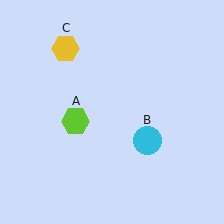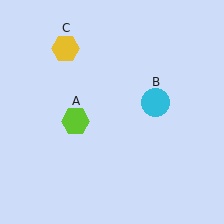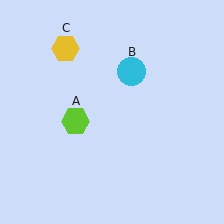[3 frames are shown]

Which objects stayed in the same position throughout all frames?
Lime hexagon (object A) and yellow hexagon (object C) remained stationary.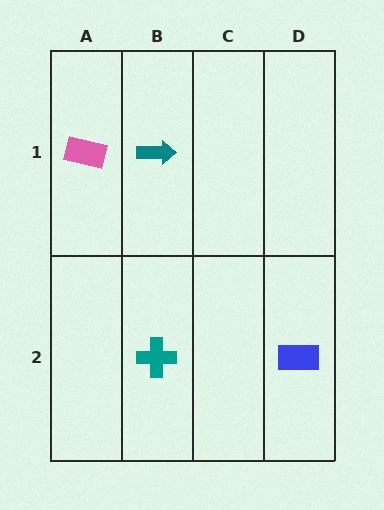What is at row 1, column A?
A pink rectangle.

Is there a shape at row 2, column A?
No, that cell is empty.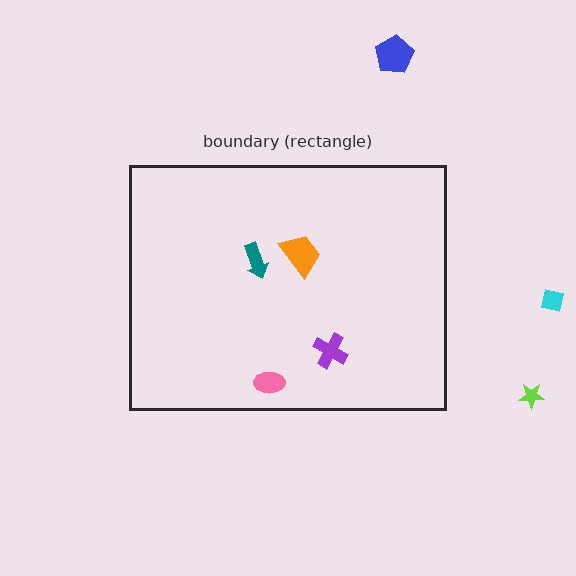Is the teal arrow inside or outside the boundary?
Inside.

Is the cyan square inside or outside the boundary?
Outside.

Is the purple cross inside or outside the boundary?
Inside.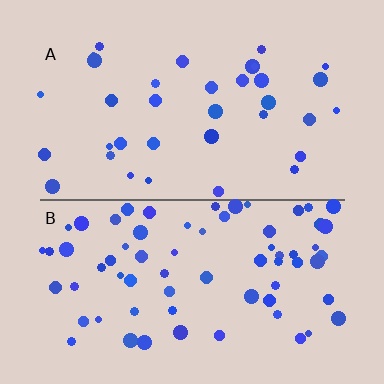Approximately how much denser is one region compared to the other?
Approximately 2.0× — region B over region A.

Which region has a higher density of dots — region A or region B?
B (the bottom).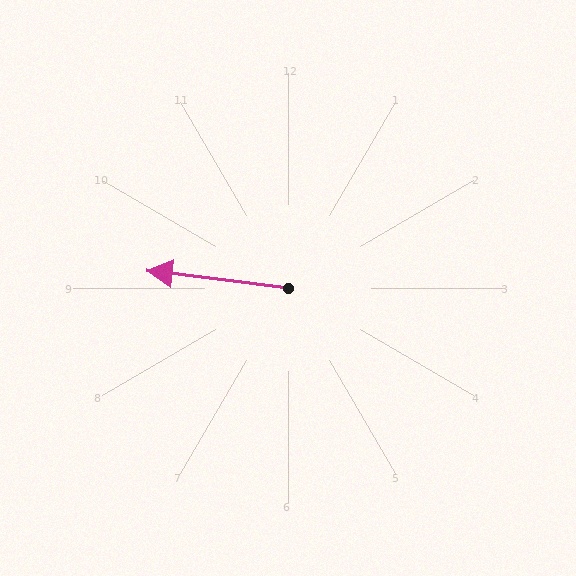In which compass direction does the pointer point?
West.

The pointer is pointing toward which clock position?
Roughly 9 o'clock.